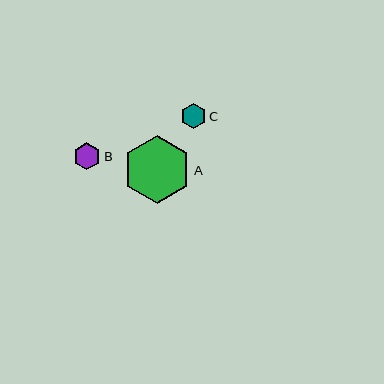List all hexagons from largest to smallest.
From largest to smallest: A, B, C.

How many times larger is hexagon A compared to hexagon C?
Hexagon A is approximately 2.7 times the size of hexagon C.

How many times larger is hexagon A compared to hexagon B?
Hexagon A is approximately 2.5 times the size of hexagon B.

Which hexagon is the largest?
Hexagon A is the largest with a size of approximately 67 pixels.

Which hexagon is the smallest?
Hexagon C is the smallest with a size of approximately 25 pixels.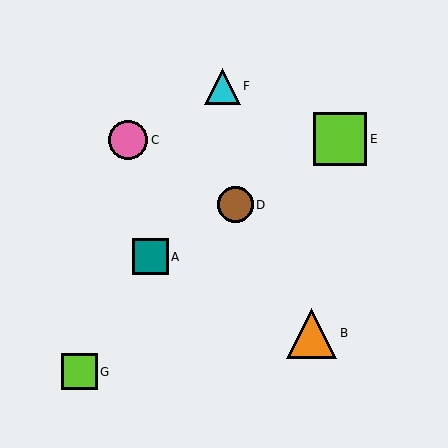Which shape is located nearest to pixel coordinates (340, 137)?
The lime square (labeled E) at (340, 139) is nearest to that location.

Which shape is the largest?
The lime square (labeled E) is the largest.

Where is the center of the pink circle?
The center of the pink circle is at (128, 140).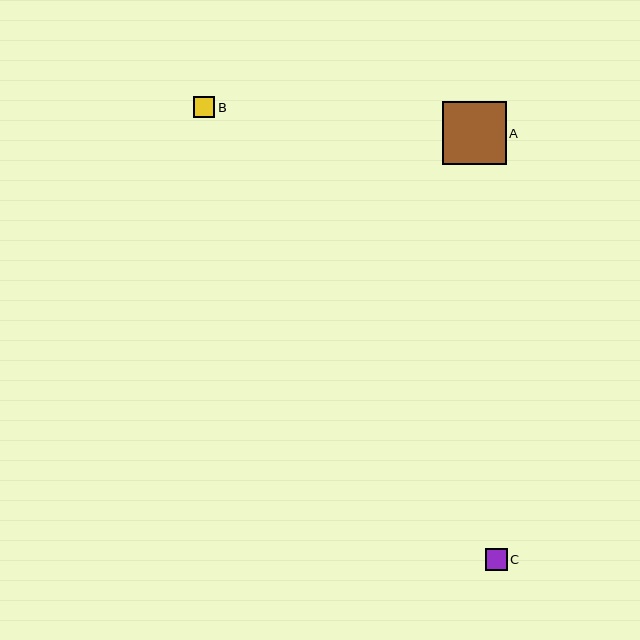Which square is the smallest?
Square B is the smallest with a size of approximately 21 pixels.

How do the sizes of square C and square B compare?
Square C and square B are approximately the same size.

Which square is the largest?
Square A is the largest with a size of approximately 63 pixels.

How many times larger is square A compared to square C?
Square A is approximately 2.9 times the size of square C.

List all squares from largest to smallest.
From largest to smallest: A, C, B.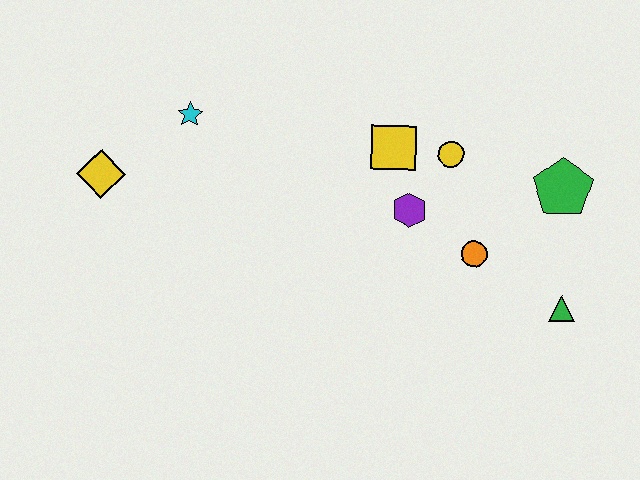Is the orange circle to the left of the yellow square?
No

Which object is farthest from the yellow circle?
The yellow diamond is farthest from the yellow circle.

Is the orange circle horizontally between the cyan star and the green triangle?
Yes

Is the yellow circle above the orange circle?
Yes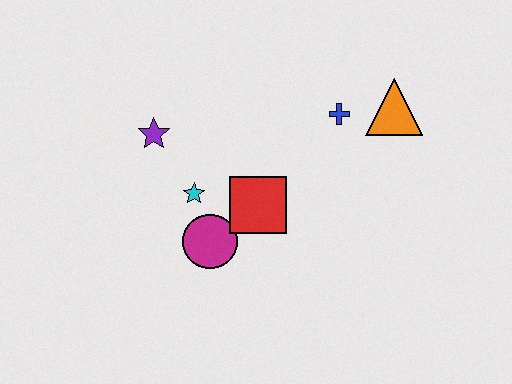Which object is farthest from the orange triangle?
The purple star is farthest from the orange triangle.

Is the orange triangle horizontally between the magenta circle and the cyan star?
No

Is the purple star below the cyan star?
No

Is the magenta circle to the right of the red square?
No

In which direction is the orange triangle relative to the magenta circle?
The orange triangle is to the right of the magenta circle.